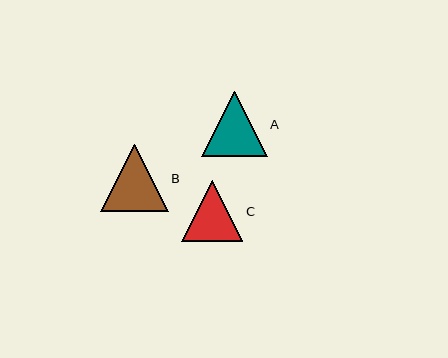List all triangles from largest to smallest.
From largest to smallest: B, A, C.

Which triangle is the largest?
Triangle B is the largest with a size of approximately 68 pixels.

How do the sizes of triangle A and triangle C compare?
Triangle A and triangle C are approximately the same size.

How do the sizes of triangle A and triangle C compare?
Triangle A and triangle C are approximately the same size.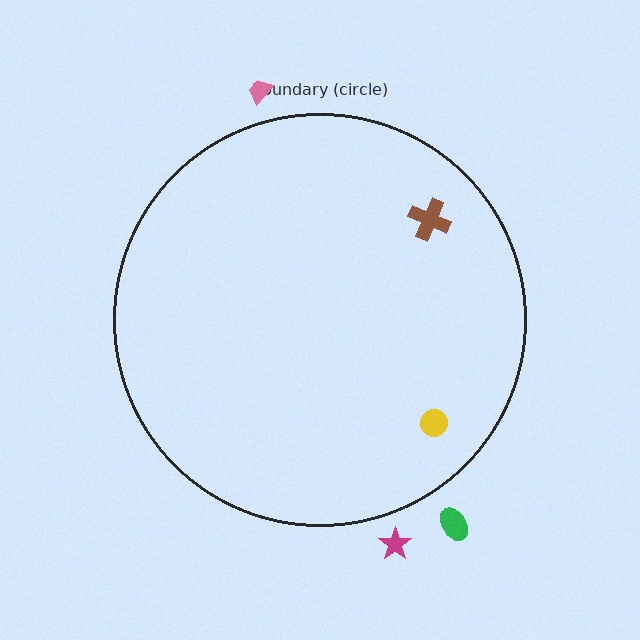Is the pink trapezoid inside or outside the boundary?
Outside.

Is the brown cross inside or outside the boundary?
Inside.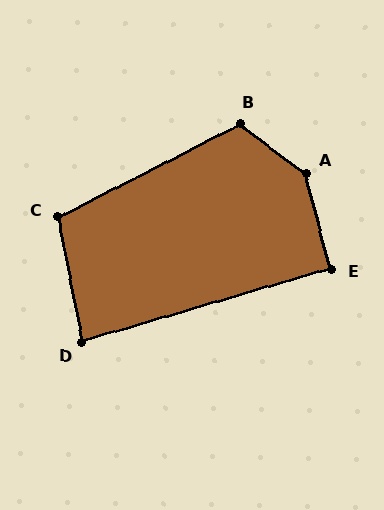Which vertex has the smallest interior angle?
D, at approximately 85 degrees.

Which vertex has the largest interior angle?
A, at approximately 142 degrees.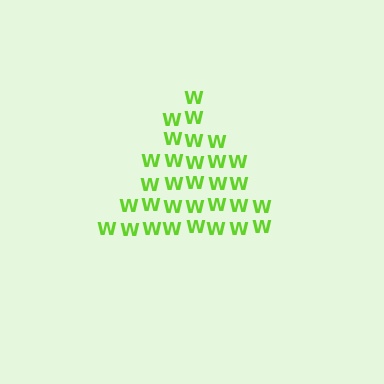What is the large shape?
The large shape is a triangle.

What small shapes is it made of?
It is made of small letter W's.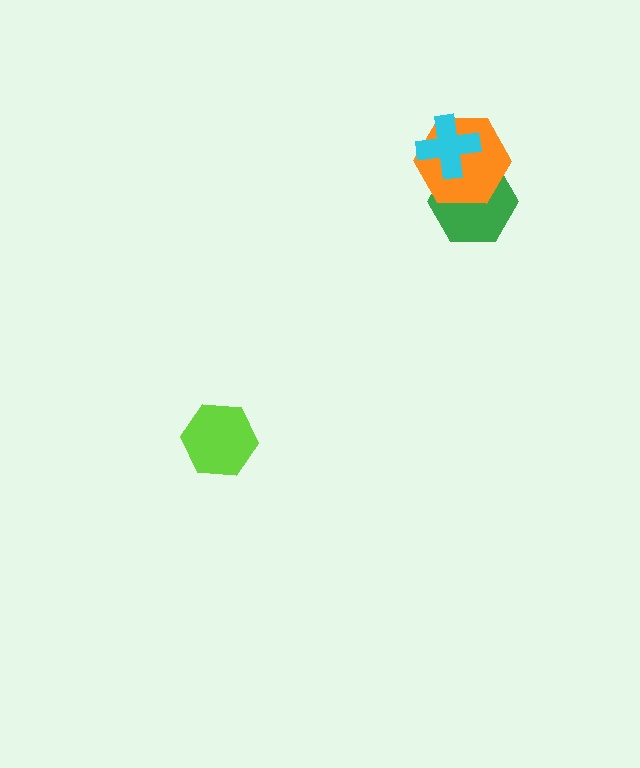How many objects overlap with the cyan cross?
2 objects overlap with the cyan cross.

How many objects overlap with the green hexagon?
2 objects overlap with the green hexagon.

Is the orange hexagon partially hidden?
Yes, it is partially covered by another shape.